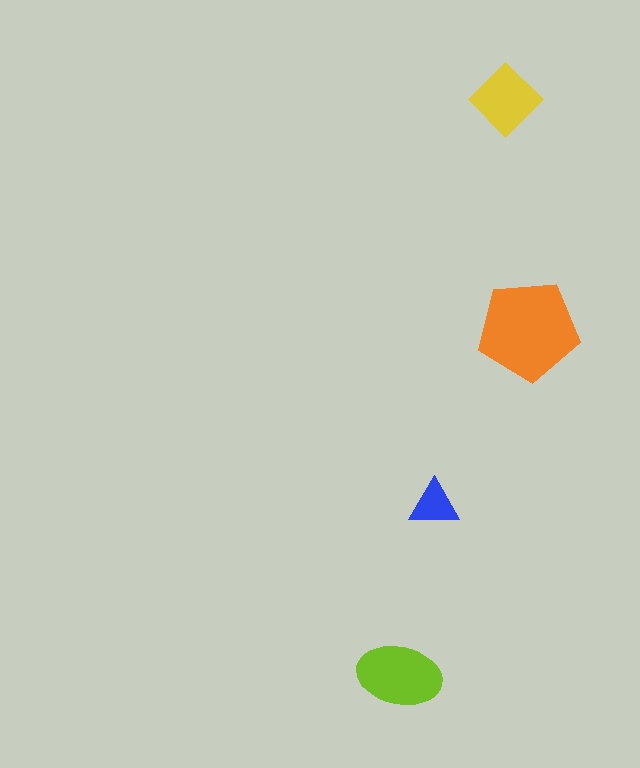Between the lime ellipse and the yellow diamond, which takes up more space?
The lime ellipse.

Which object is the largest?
The orange pentagon.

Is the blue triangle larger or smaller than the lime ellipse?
Smaller.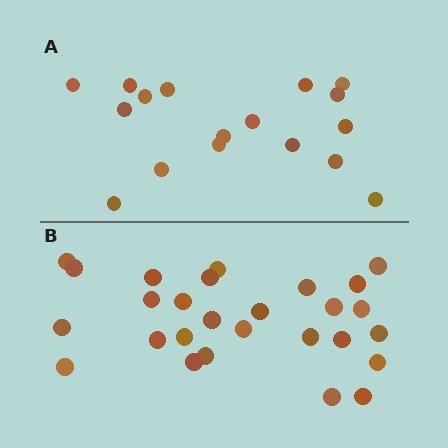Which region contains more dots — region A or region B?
Region B (the bottom region) has more dots.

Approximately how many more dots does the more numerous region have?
Region B has roughly 10 or so more dots than region A.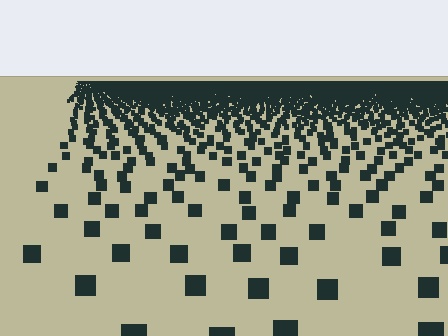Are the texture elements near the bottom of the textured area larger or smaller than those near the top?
Larger. Near the bottom, elements are closer to the viewer and appear at a bigger on-screen size.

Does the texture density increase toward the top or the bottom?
Density increases toward the top.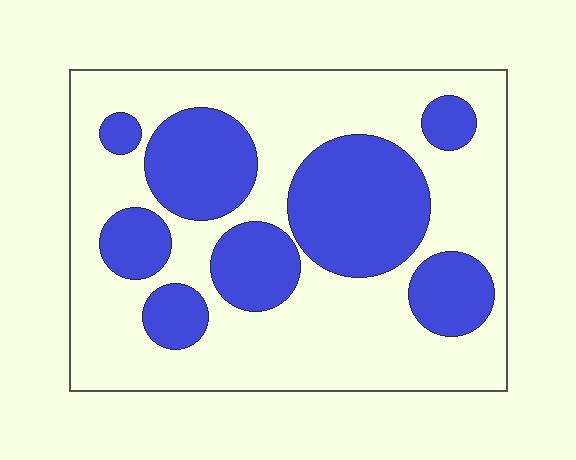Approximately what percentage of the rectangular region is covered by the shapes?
Approximately 35%.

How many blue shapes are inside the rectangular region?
8.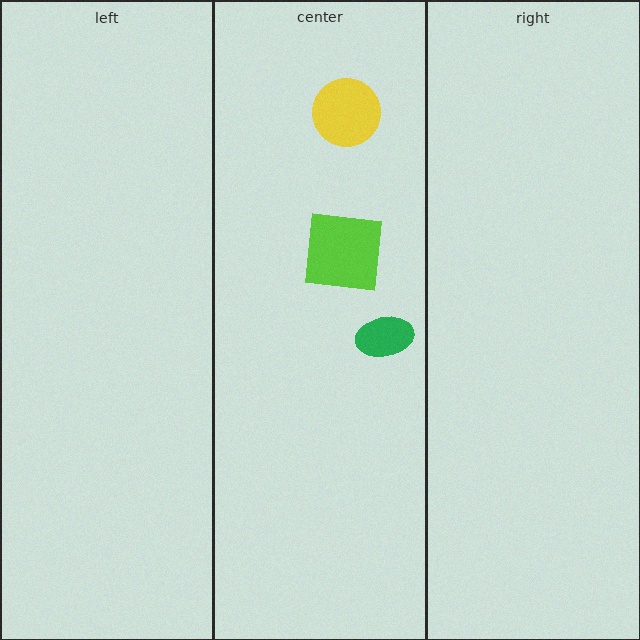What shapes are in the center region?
The green ellipse, the lime square, the yellow circle.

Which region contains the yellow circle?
The center region.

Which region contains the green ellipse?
The center region.